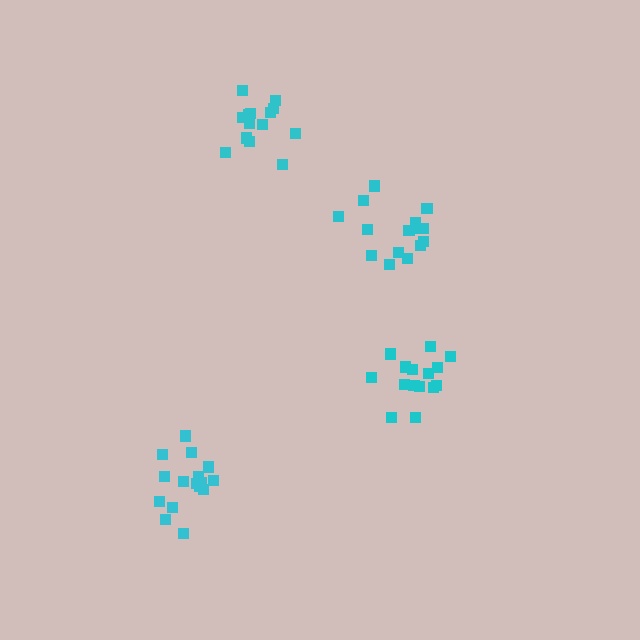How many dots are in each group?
Group 1: 15 dots, Group 2: 14 dots, Group 3: 16 dots, Group 4: 15 dots (60 total).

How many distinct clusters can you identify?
There are 4 distinct clusters.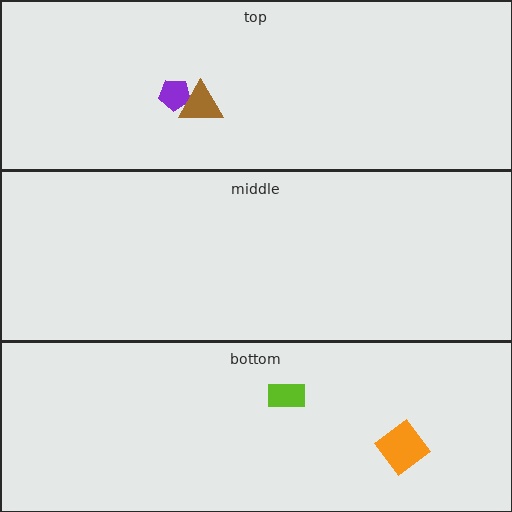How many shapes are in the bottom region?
2.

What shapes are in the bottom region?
The orange diamond, the lime rectangle.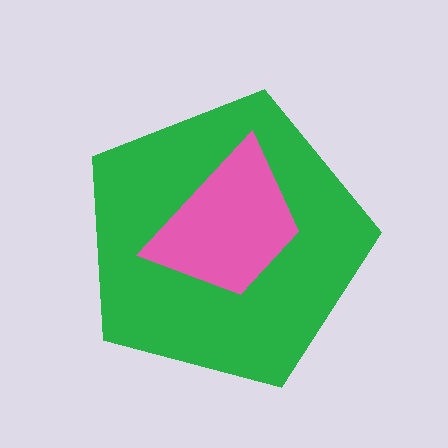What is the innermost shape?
The pink trapezoid.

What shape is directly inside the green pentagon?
The pink trapezoid.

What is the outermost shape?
The green pentagon.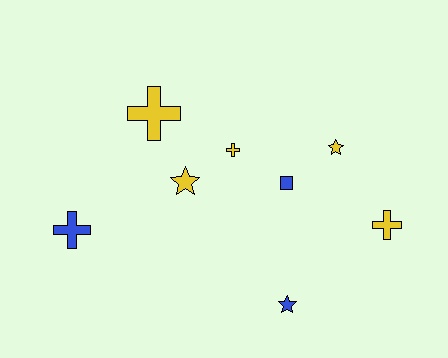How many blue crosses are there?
There is 1 blue cross.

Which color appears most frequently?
Yellow, with 5 objects.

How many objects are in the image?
There are 8 objects.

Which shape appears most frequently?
Cross, with 4 objects.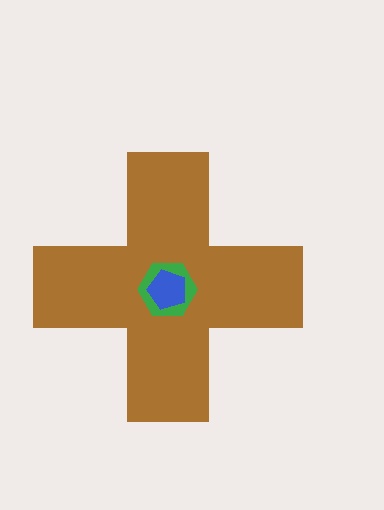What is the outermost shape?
The brown cross.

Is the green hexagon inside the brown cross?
Yes.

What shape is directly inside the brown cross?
The green hexagon.